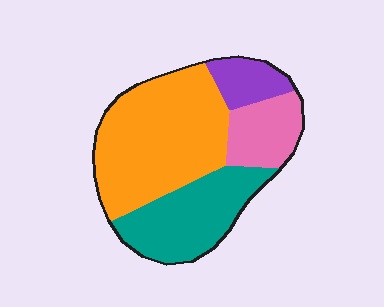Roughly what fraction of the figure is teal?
Teal covers around 30% of the figure.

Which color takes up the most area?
Orange, at roughly 45%.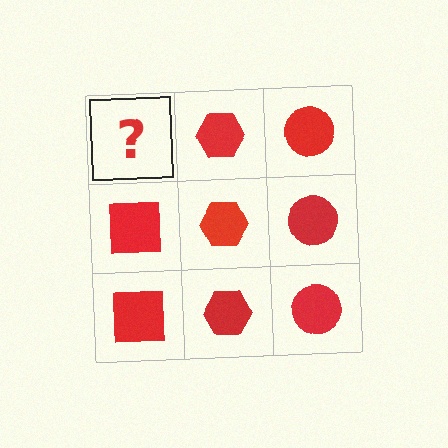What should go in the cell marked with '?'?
The missing cell should contain a red square.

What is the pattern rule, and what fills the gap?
The rule is that each column has a consistent shape. The gap should be filled with a red square.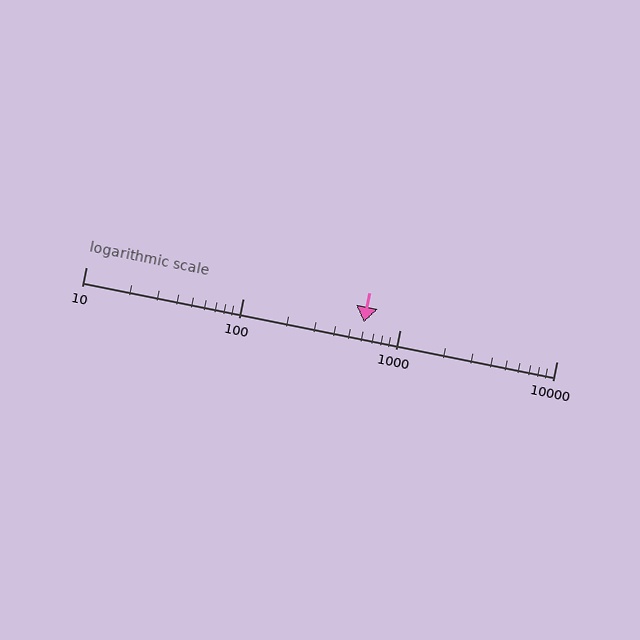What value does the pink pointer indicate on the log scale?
The pointer indicates approximately 590.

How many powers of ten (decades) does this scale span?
The scale spans 3 decades, from 10 to 10000.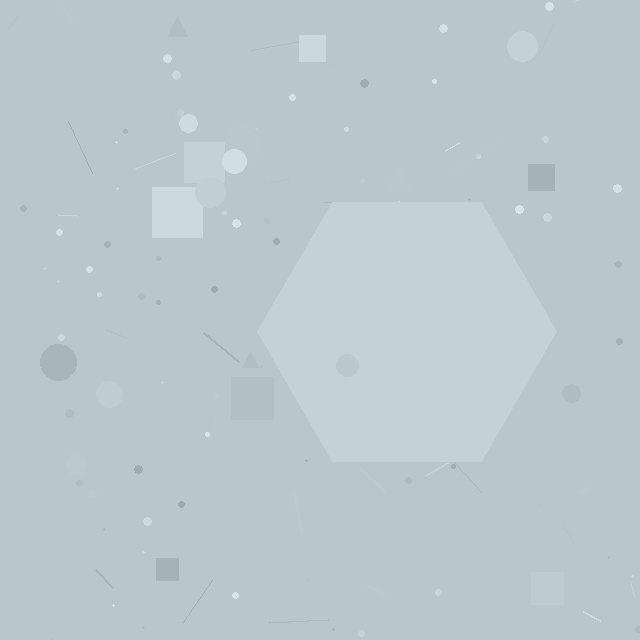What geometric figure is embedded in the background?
A hexagon is embedded in the background.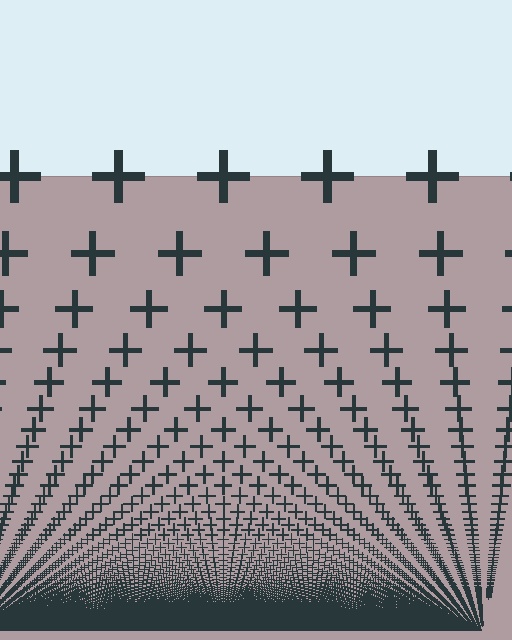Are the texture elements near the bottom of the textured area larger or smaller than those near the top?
Smaller. The gradient is inverted — elements near the bottom are smaller and denser.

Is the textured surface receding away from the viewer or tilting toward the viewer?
The surface appears to tilt toward the viewer. Texture elements get larger and sparser toward the top.